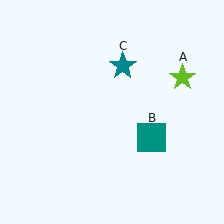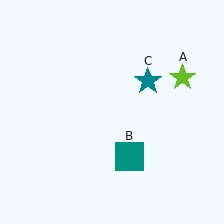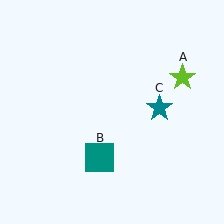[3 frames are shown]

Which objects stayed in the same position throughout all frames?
Lime star (object A) remained stationary.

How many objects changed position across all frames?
2 objects changed position: teal square (object B), teal star (object C).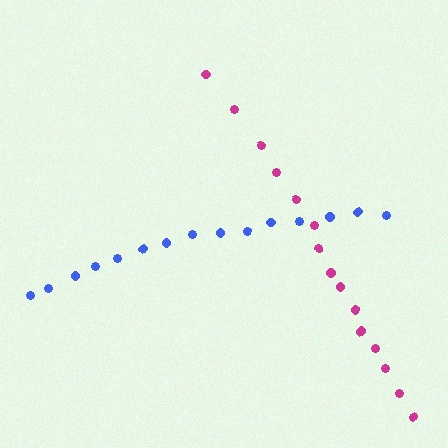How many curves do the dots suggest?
There are 2 distinct paths.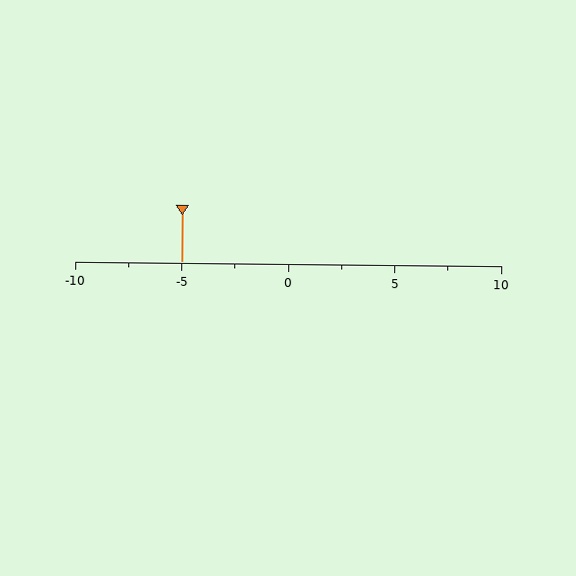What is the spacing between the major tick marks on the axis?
The major ticks are spaced 5 apart.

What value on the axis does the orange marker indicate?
The marker indicates approximately -5.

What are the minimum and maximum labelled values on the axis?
The axis runs from -10 to 10.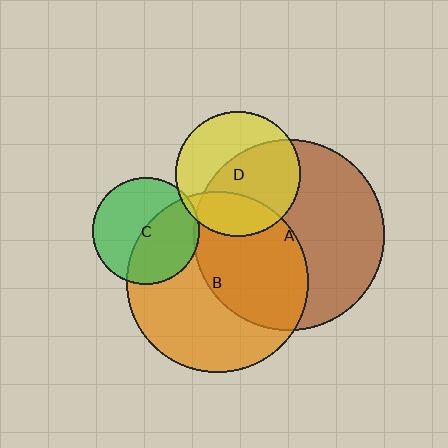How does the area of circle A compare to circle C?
Approximately 3.2 times.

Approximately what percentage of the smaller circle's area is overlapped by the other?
Approximately 45%.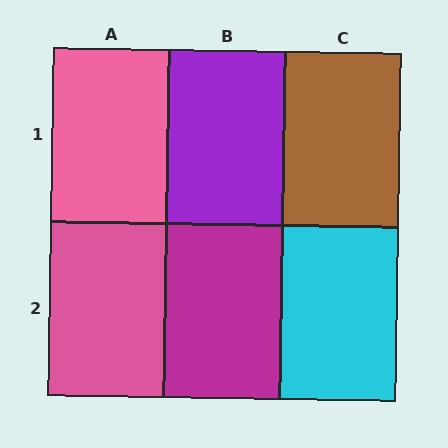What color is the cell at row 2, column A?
Pink.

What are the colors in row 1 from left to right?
Pink, purple, brown.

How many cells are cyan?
1 cell is cyan.